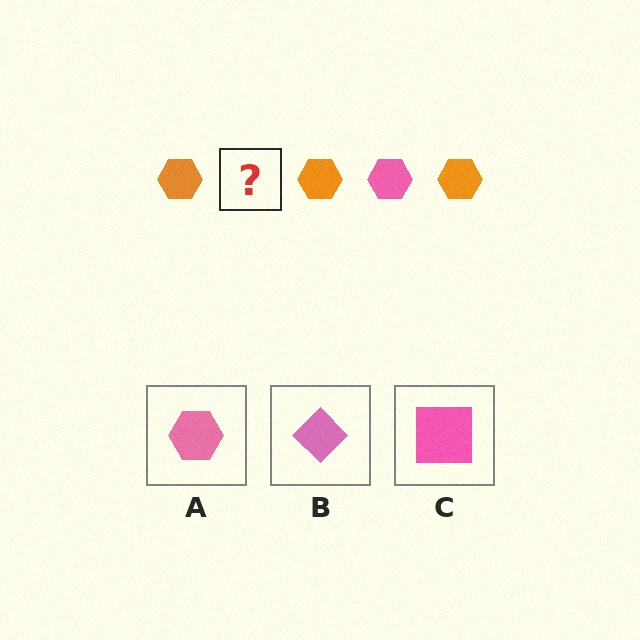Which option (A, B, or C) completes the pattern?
A.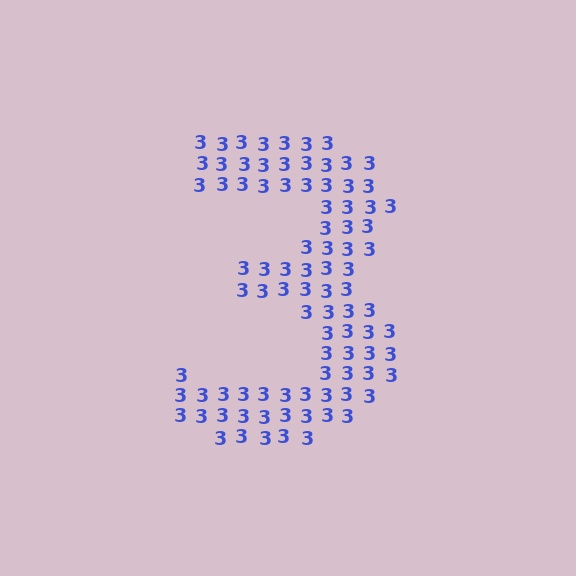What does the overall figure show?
The overall figure shows the digit 3.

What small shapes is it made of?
It is made of small digit 3's.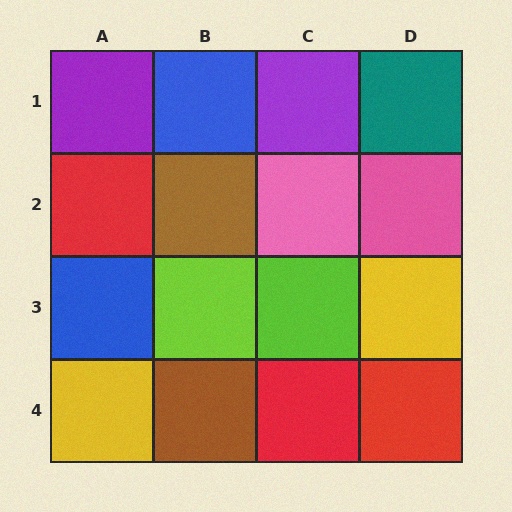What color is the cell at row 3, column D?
Yellow.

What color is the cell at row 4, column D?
Red.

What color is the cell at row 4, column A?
Yellow.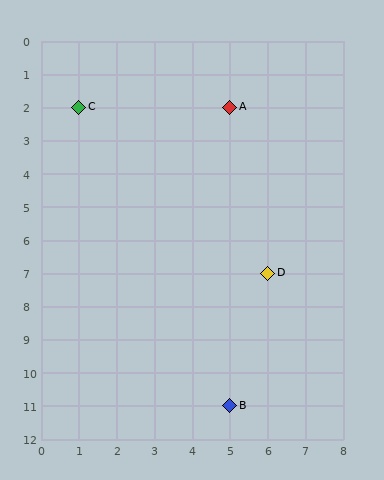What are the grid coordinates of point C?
Point C is at grid coordinates (1, 2).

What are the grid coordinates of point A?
Point A is at grid coordinates (5, 2).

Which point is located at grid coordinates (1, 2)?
Point C is at (1, 2).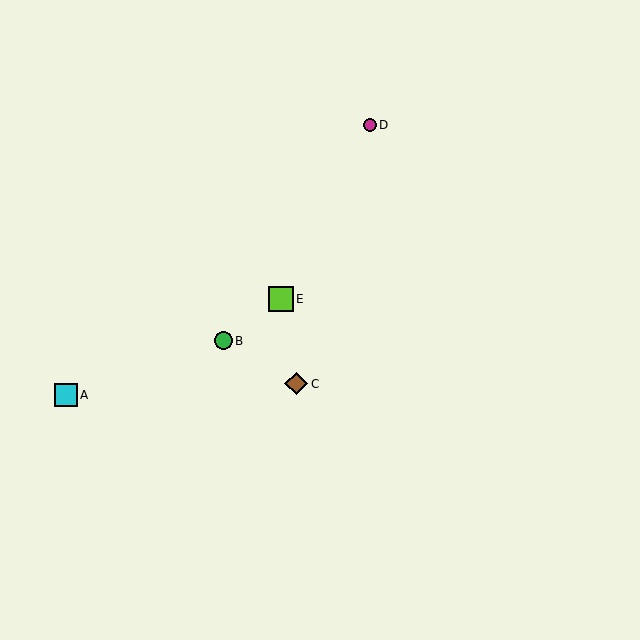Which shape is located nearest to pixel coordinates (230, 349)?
The green circle (labeled B) at (223, 341) is nearest to that location.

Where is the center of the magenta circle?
The center of the magenta circle is at (370, 125).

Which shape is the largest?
The lime square (labeled E) is the largest.